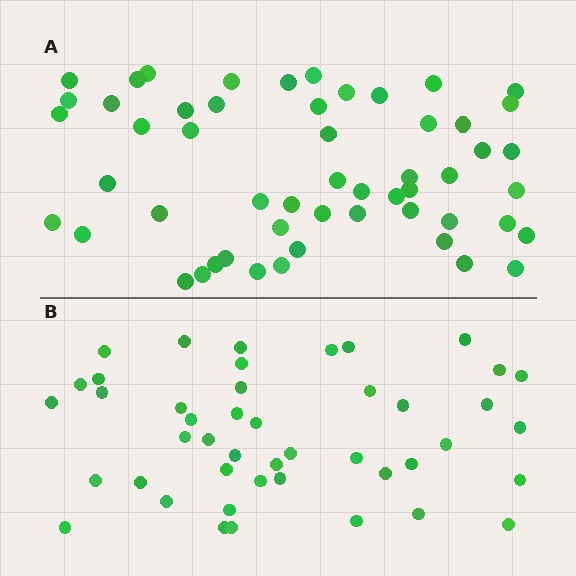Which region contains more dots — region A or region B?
Region A (the top region) has more dots.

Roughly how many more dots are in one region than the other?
Region A has roughly 8 or so more dots than region B.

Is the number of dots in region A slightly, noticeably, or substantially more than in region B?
Region A has only slightly more — the two regions are fairly close. The ratio is roughly 1.2 to 1.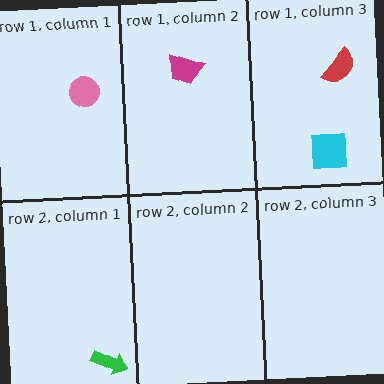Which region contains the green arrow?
The row 2, column 1 region.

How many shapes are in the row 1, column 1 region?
1.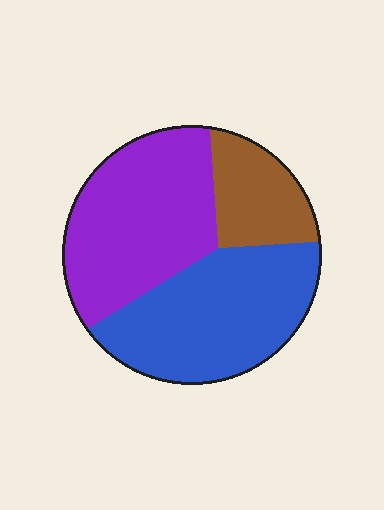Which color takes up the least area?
Brown, at roughly 20%.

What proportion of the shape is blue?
Blue takes up about two fifths (2/5) of the shape.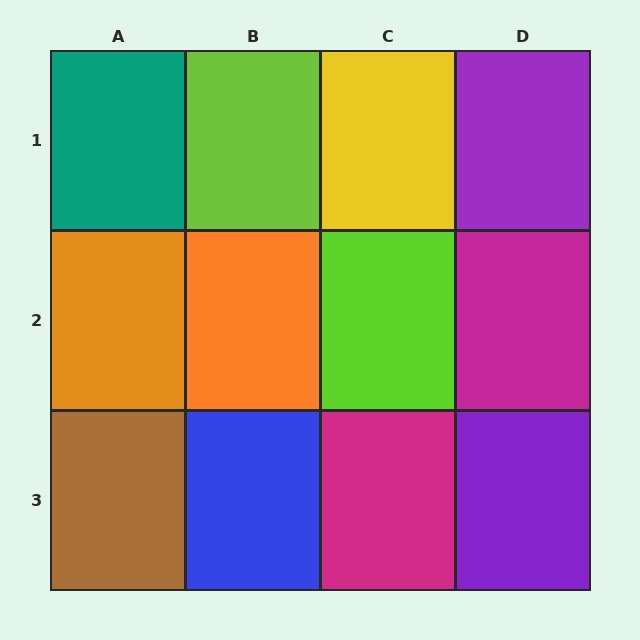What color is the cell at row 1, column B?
Lime.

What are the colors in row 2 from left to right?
Orange, orange, lime, magenta.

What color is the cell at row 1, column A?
Teal.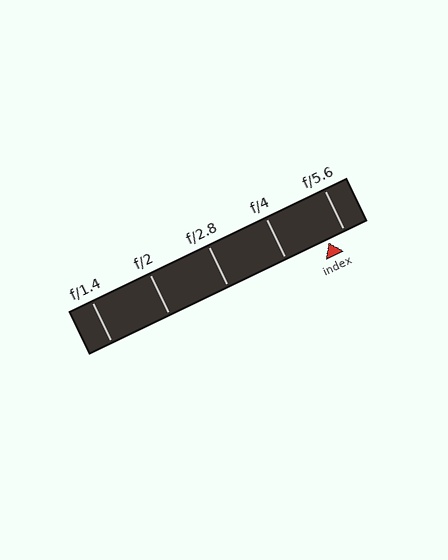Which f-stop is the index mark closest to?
The index mark is closest to f/5.6.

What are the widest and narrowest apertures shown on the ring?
The widest aperture shown is f/1.4 and the narrowest is f/5.6.